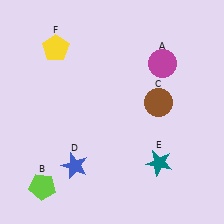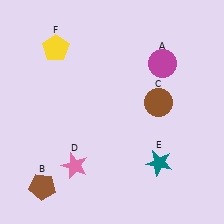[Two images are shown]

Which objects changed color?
B changed from lime to brown. D changed from blue to pink.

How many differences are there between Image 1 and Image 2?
There are 2 differences between the two images.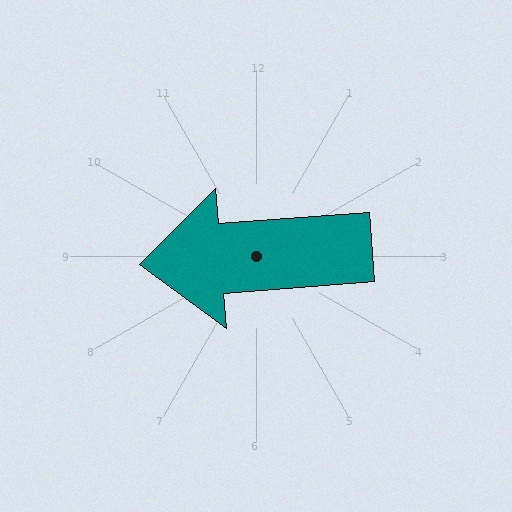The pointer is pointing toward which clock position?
Roughly 9 o'clock.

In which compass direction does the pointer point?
West.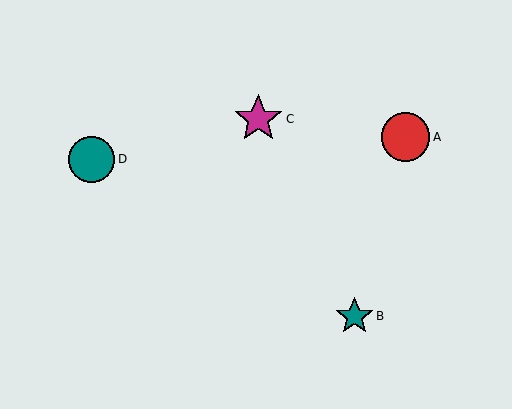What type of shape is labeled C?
Shape C is a magenta star.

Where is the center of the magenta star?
The center of the magenta star is at (258, 119).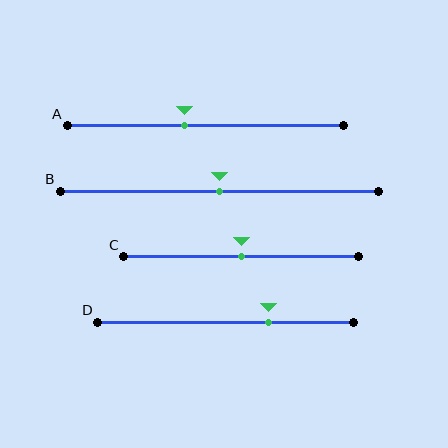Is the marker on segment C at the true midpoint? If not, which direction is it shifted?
Yes, the marker on segment C is at the true midpoint.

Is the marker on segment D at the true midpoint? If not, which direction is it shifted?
No, the marker on segment D is shifted to the right by about 17% of the segment length.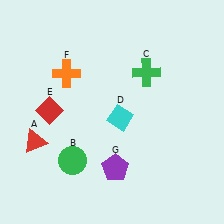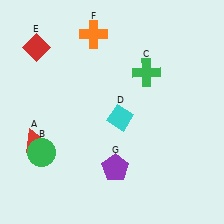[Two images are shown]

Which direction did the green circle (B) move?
The green circle (B) moved left.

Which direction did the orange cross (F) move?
The orange cross (F) moved up.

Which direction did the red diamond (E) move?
The red diamond (E) moved up.